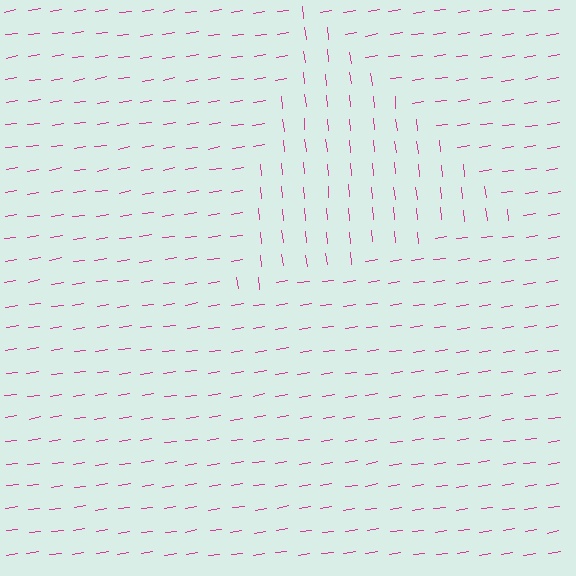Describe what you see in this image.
The image is filled with small magenta line segments. A triangle region in the image has lines oriented differently from the surrounding lines, creating a visible texture boundary.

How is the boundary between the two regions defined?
The boundary is defined purely by a change in line orientation (approximately 87 degrees difference). All lines are the same color and thickness.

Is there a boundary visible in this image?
Yes, there is a texture boundary formed by a change in line orientation.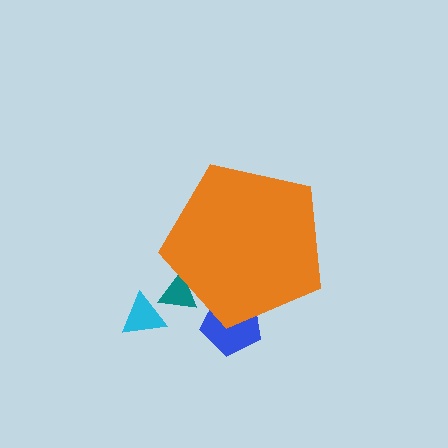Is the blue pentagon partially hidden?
Yes, the blue pentagon is partially hidden behind the orange pentagon.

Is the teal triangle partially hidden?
Yes, the teal triangle is partially hidden behind the orange pentagon.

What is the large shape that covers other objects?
An orange pentagon.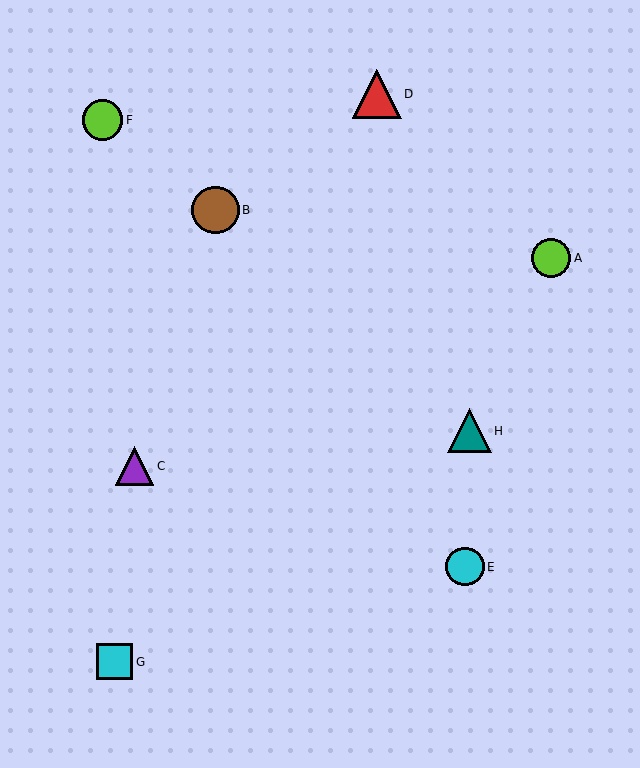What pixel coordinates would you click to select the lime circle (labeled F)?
Click at (102, 120) to select the lime circle F.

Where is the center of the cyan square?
The center of the cyan square is at (115, 662).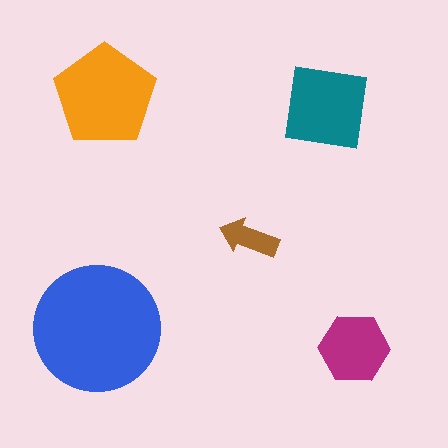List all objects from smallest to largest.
The brown arrow, the magenta hexagon, the teal square, the orange pentagon, the blue circle.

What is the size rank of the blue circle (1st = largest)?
1st.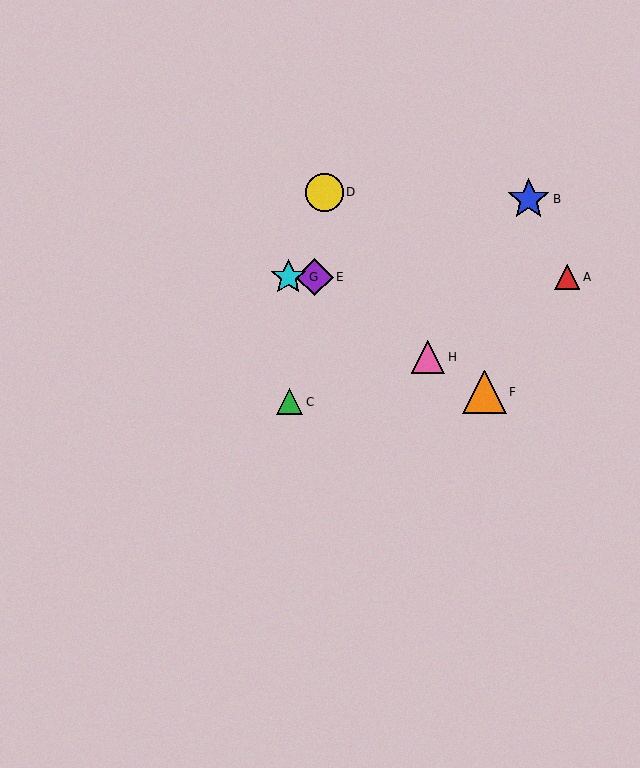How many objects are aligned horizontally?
3 objects (A, E, G) are aligned horizontally.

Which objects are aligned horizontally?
Objects A, E, G are aligned horizontally.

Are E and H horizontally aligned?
No, E is at y≈277 and H is at y≈357.